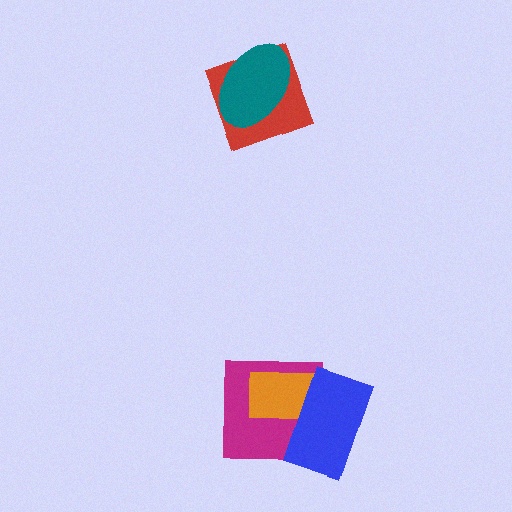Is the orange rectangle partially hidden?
Yes, it is partially covered by another shape.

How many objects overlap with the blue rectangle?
2 objects overlap with the blue rectangle.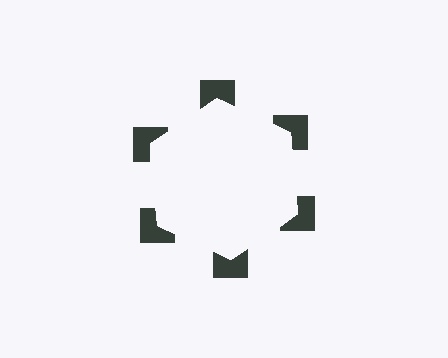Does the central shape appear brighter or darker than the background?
It typically appears slightly brighter than the background, even though no actual brightness change is drawn.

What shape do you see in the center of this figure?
An illusory hexagon — its edges are inferred from the aligned wedge cuts in the notched squares, not physically drawn.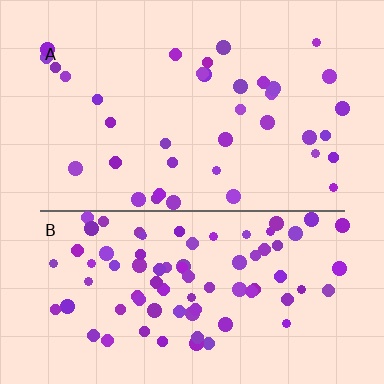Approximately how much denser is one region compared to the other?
Approximately 2.2× — region B over region A.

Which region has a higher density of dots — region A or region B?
B (the bottom).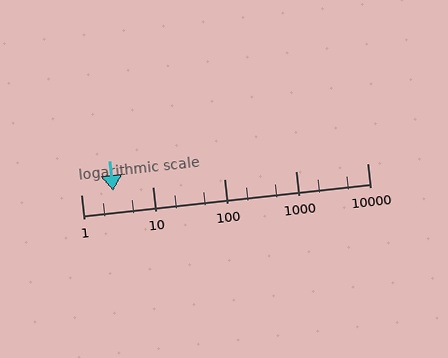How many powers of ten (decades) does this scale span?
The scale spans 4 decades, from 1 to 10000.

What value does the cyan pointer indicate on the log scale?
The pointer indicates approximately 2.8.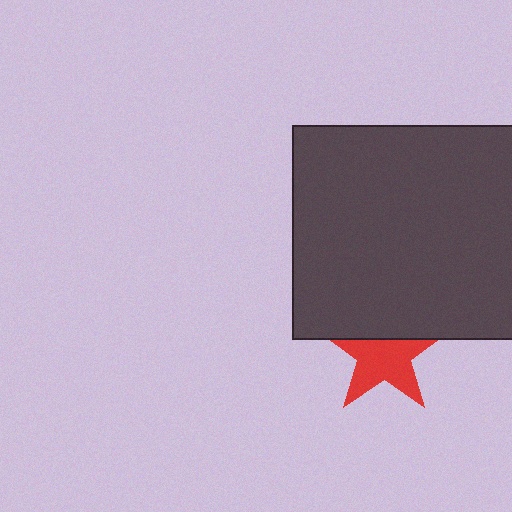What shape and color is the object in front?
The object in front is a dark gray rectangle.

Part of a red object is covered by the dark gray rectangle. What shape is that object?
It is a star.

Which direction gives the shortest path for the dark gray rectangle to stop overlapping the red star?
Moving up gives the shortest separation.